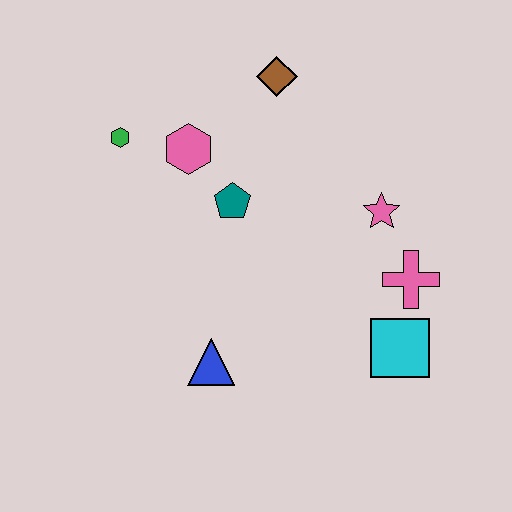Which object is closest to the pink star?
The pink cross is closest to the pink star.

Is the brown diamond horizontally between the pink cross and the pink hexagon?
Yes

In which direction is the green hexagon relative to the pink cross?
The green hexagon is to the left of the pink cross.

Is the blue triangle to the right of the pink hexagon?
Yes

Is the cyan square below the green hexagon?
Yes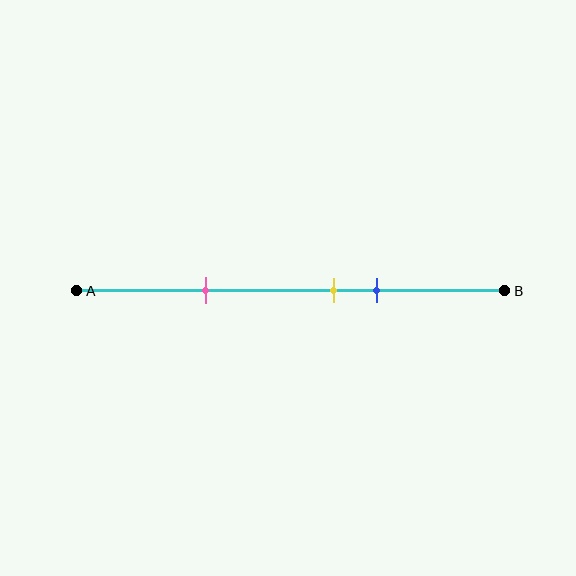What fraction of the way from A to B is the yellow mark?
The yellow mark is approximately 60% (0.6) of the way from A to B.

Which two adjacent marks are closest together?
The yellow and blue marks are the closest adjacent pair.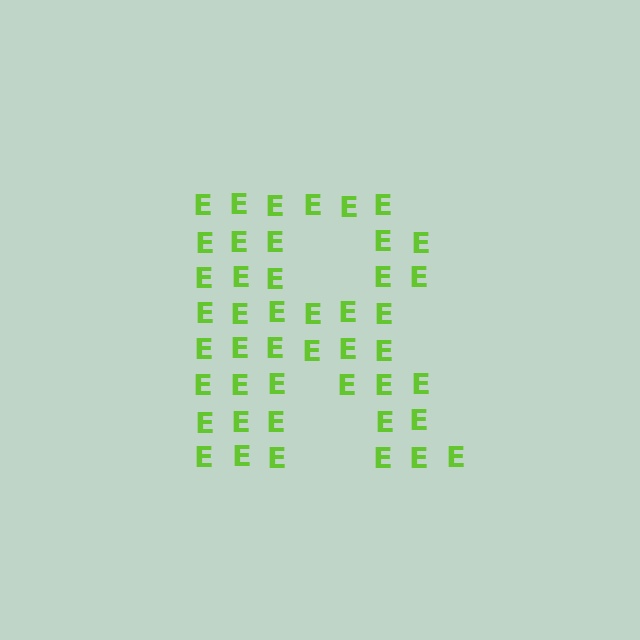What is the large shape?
The large shape is the letter R.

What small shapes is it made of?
It is made of small letter E's.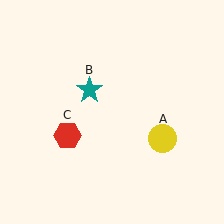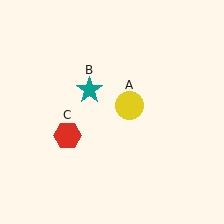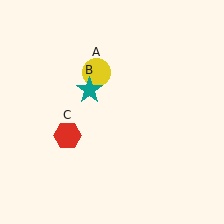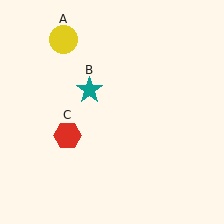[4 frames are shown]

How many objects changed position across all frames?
1 object changed position: yellow circle (object A).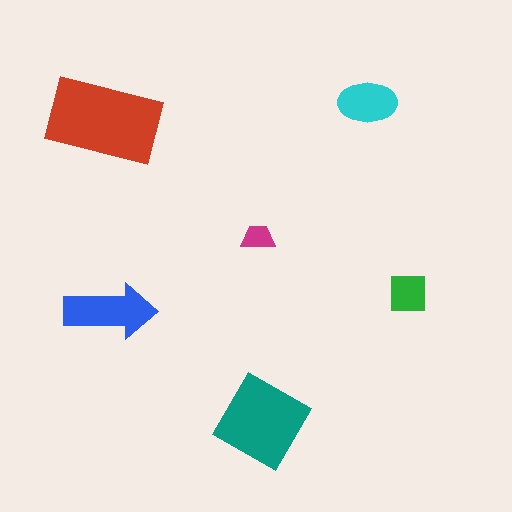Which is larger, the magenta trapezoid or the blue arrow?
The blue arrow.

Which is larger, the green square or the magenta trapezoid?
The green square.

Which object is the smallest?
The magenta trapezoid.